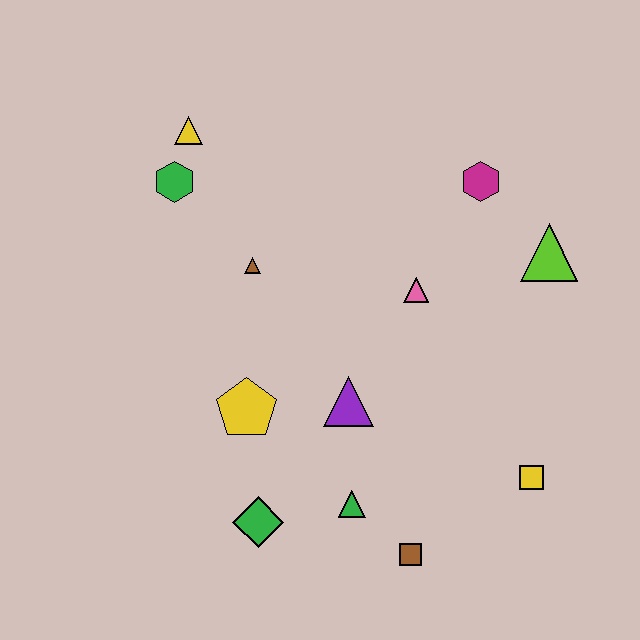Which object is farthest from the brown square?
The yellow triangle is farthest from the brown square.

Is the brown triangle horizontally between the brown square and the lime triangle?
No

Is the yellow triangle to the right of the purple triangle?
No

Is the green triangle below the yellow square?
Yes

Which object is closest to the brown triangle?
The green hexagon is closest to the brown triangle.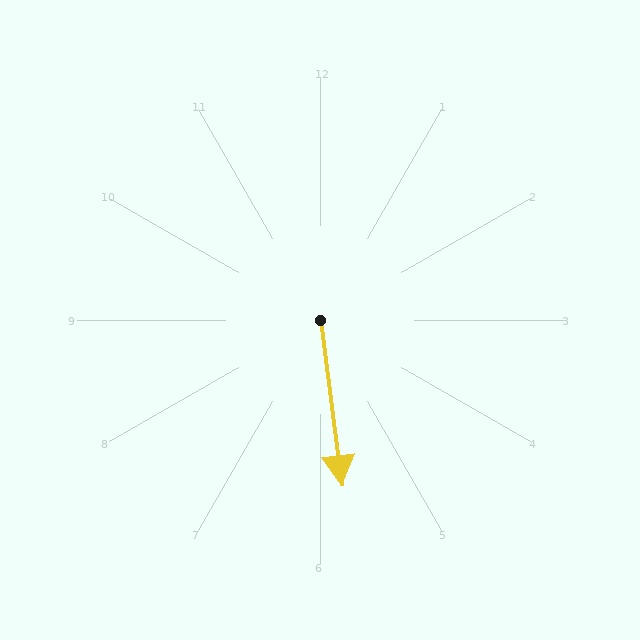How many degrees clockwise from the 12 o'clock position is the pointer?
Approximately 173 degrees.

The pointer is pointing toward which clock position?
Roughly 6 o'clock.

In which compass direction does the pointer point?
South.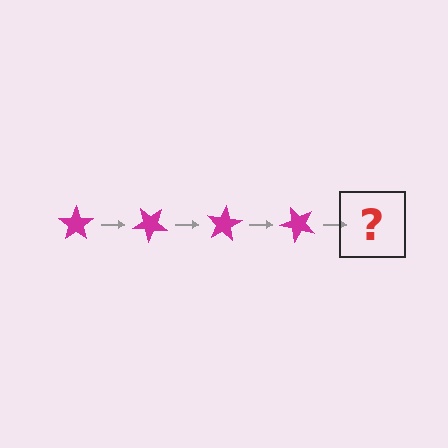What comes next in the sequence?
The next element should be a magenta star rotated 160 degrees.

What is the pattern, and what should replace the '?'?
The pattern is that the star rotates 40 degrees each step. The '?' should be a magenta star rotated 160 degrees.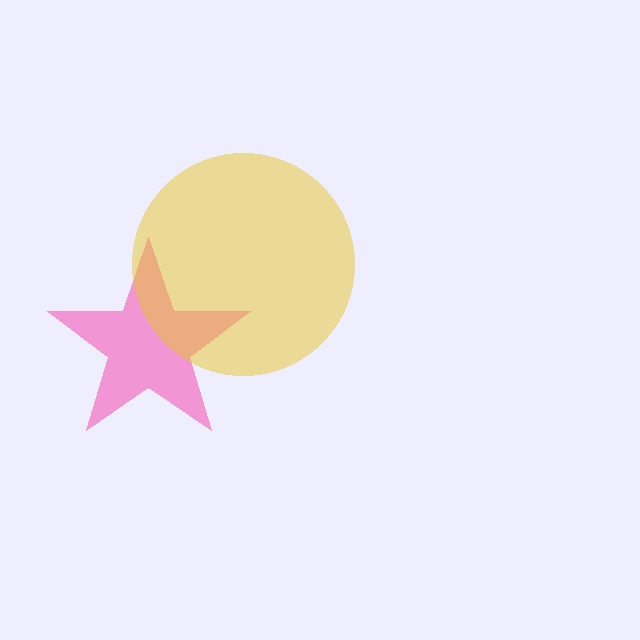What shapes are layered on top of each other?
The layered shapes are: a pink star, a yellow circle.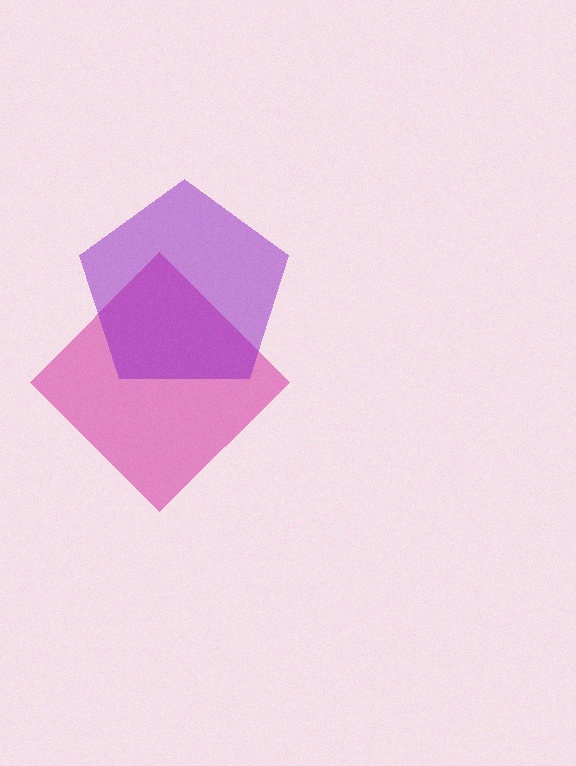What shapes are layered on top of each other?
The layered shapes are: a magenta diamond, a purple pentagon.